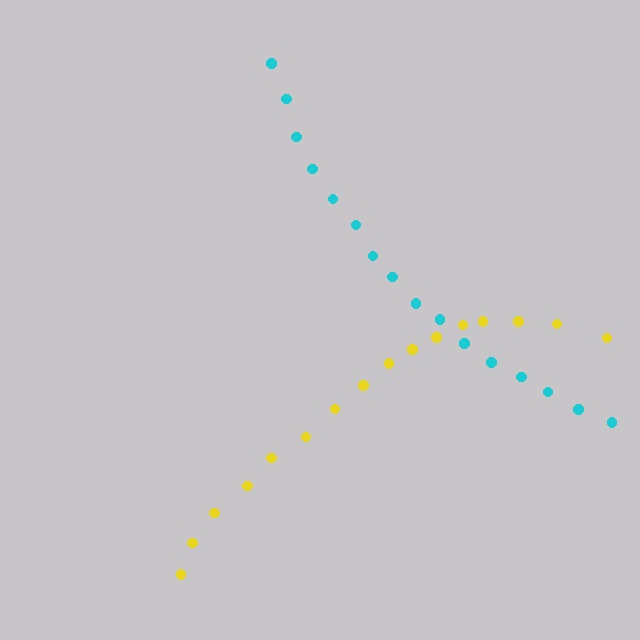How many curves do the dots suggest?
There are 2 distinct paths.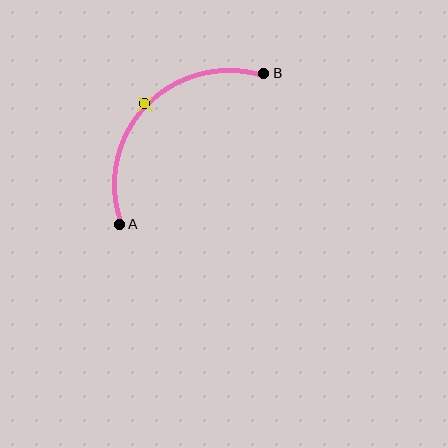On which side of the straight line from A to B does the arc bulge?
The arc bulges above and to the left of the straight line connecting A and B.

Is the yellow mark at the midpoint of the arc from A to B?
Yes. The yellow mark lies on the arc at equal arc-length from both A and B — it is the arc midpoint.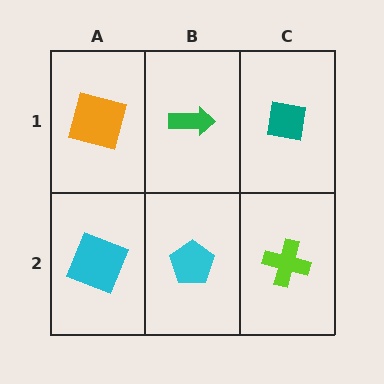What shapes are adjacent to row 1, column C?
A lime cross (row 2, column C), a green arrow (row 1, column B).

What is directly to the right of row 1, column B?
A teal square.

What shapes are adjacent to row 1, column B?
A cyan pentagon (row 2, column B), an orange square (row 1, column A), a teal square (row 1, column C).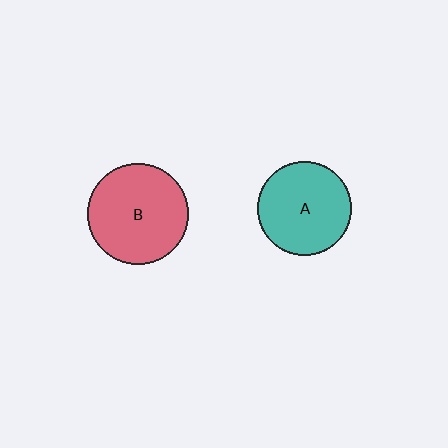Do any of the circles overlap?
No, none of the circles overlap.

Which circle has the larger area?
Circle B (red).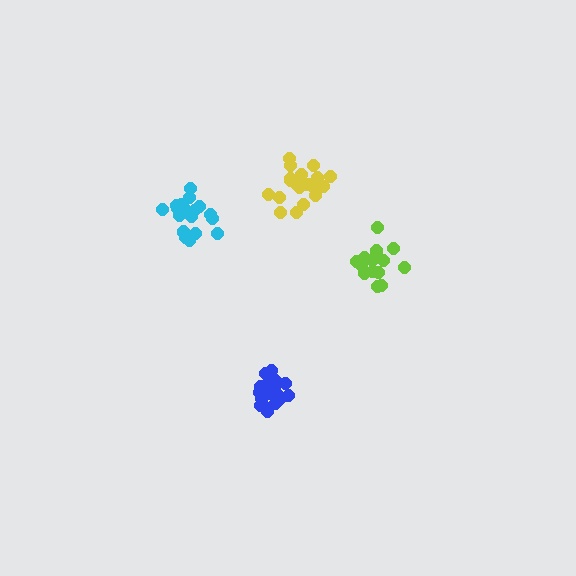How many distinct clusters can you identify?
There are 4 distinct clusters.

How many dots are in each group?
Group 1: 20 dots, Group 2: 20 dots, Group 3: 18 dots, Group 4: 15 dots (73 total).